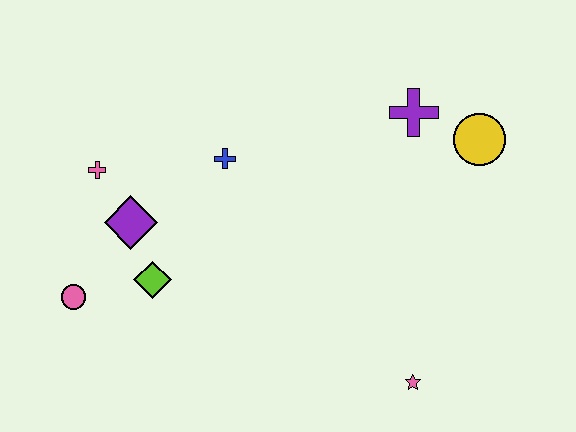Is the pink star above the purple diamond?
No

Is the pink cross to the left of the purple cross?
Yes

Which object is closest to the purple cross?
The yellow circle is closest to the purple cross.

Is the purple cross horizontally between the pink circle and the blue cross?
No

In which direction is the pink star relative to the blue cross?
The pink star is below the blue cross.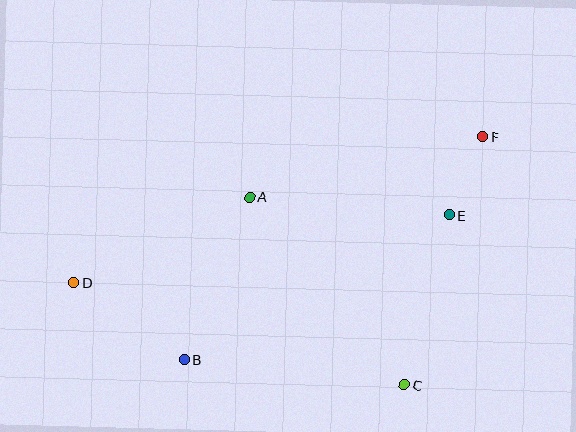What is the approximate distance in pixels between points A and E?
The distance between A and E is approximately 200 pixels.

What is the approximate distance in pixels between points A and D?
The distance between A and D is approximately 195 pixels.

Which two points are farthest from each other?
Points D and F are farthest from each other.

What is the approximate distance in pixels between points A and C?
The distance between A and C is approximately 243 pixels.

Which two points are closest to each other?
Points E and F are closest to each other.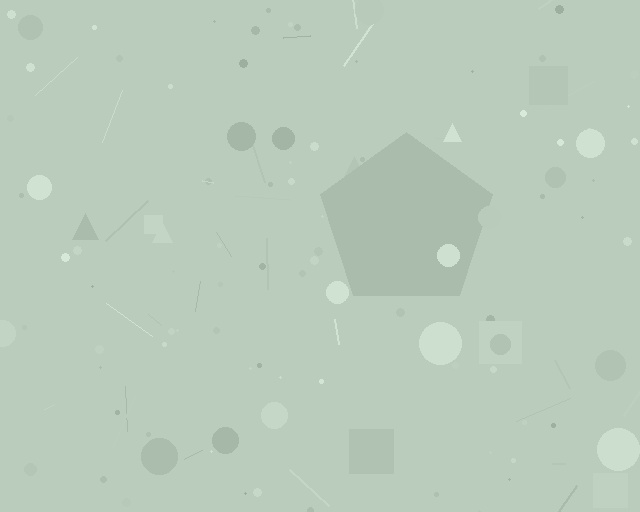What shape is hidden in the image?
A pentagon is hidden in the image.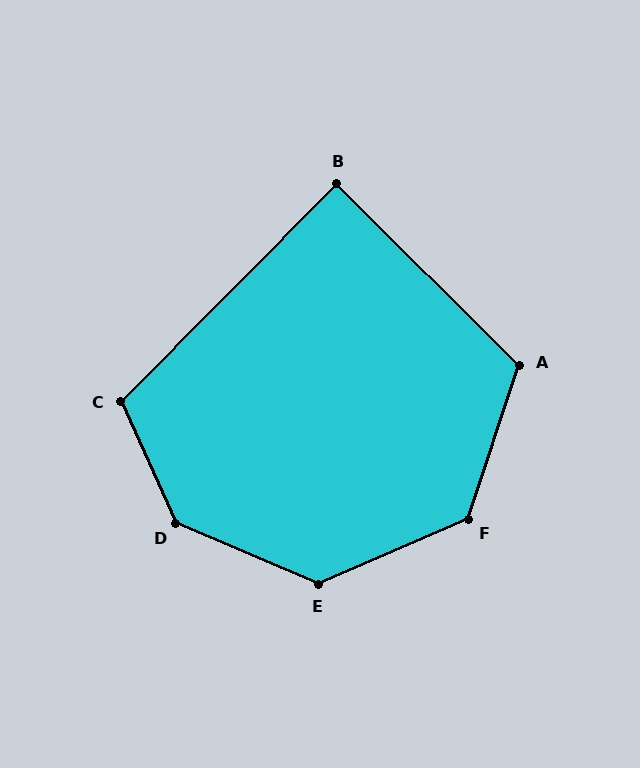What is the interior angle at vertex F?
Approximately 132 degrees (obtuse).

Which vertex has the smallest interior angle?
B, at approximately 90 degrees.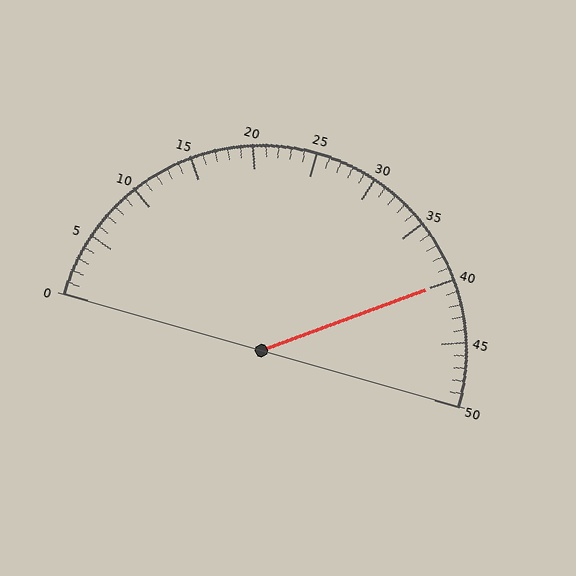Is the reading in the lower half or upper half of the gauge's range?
The reading is in the upper half of the range (0 to 50).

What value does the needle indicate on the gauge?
The needle indicates approximately 40.